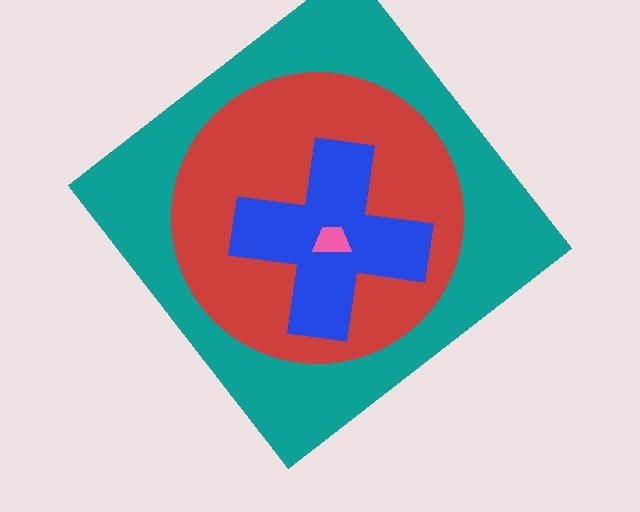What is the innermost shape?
The pink trapezoid.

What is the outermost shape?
The teal diamond.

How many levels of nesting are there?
4.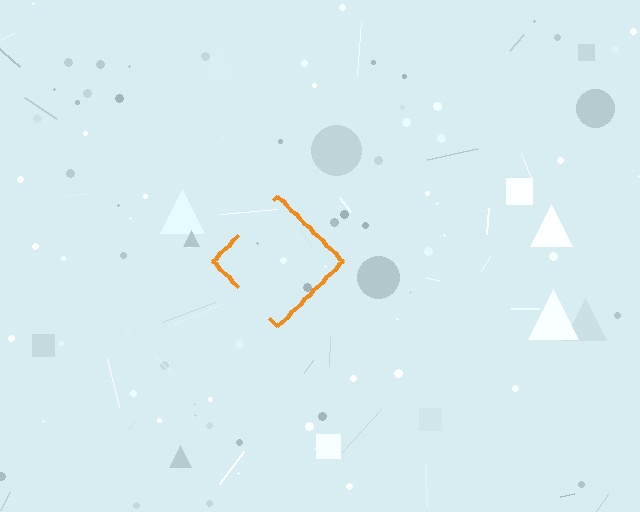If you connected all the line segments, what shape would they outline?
They would outline a diamond.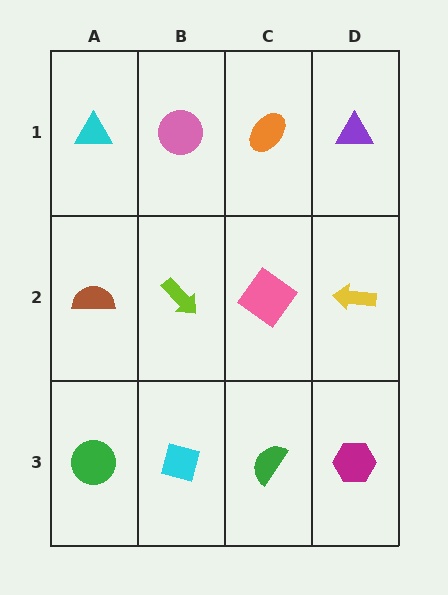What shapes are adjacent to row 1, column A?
A brown semicircle (row 2, column A), a pink circle (row 1, column B).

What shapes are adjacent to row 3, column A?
A brown semicircle (row 2, column A), a cyan square (row 3, column B).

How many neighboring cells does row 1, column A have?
2.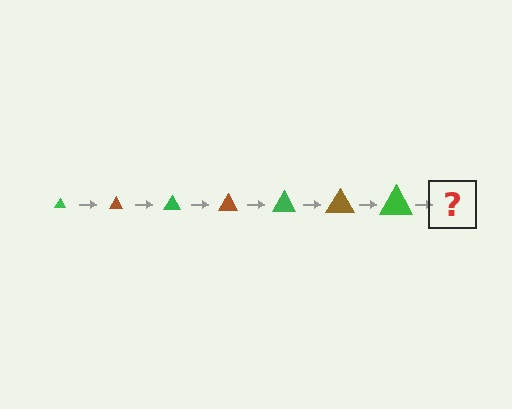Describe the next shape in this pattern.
It should be a brown triangle, larger than the previous one.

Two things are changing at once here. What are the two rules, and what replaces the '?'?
The two rules are that the triangle grows larger each step and the color cycles through green and brown. The '?' should be a brown triangle, larger than the previous one.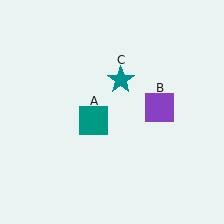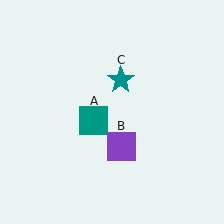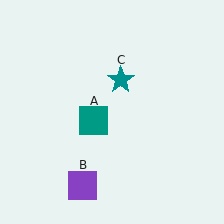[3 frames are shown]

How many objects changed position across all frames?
1 object changed position: purple square (object B).